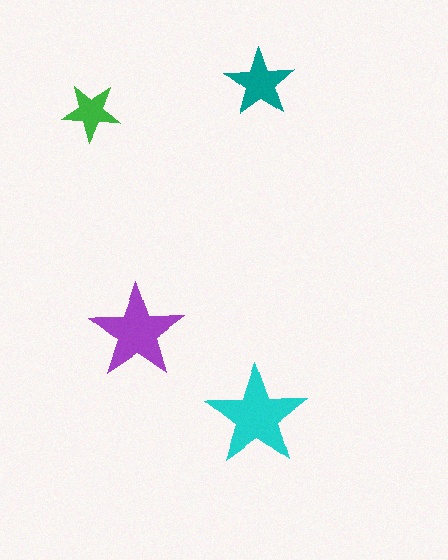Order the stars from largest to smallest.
the cyan one, the purple one, the teal one, the green one.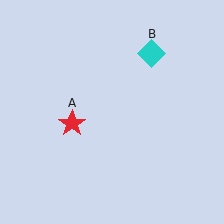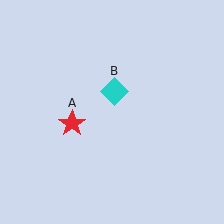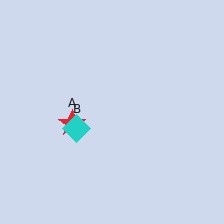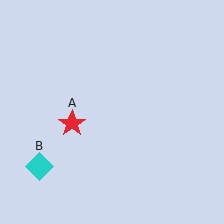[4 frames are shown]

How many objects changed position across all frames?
1 object changed position: cyan diamond (object B).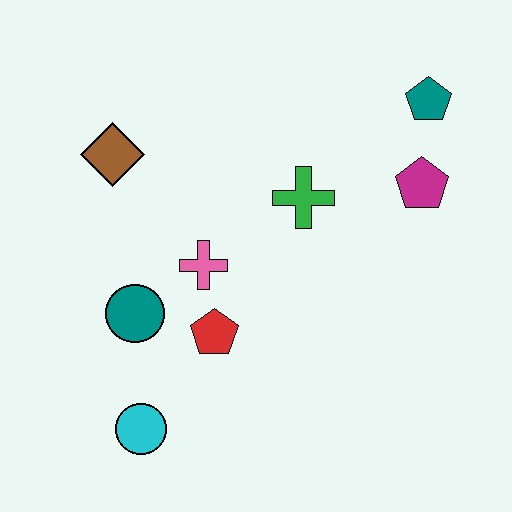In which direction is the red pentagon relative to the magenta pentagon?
The red pentagon is to the left of the magenta pentagon.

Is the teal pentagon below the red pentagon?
No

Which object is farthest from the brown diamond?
The teal pentagon is farthest from the brown diamond.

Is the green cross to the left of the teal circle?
No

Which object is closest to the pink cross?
The red pentagon is closest to the pink cross.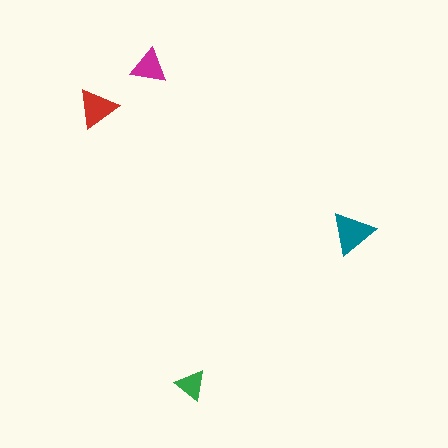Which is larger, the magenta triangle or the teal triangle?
The teal one.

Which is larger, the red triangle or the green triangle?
The red one.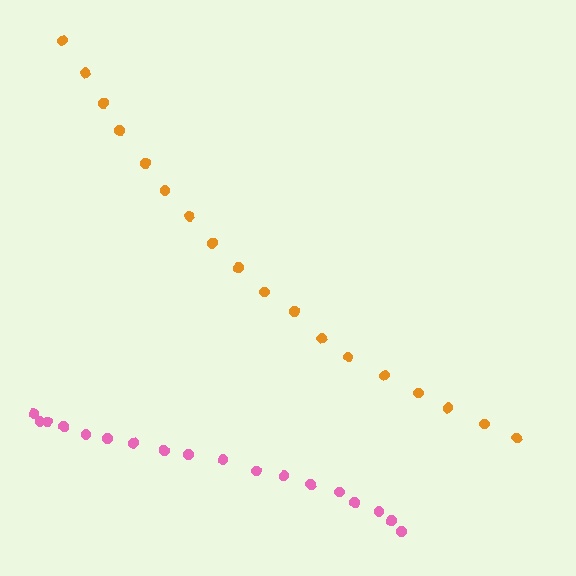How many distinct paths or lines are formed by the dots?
There are 2 distinct paths.